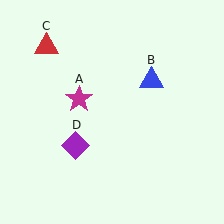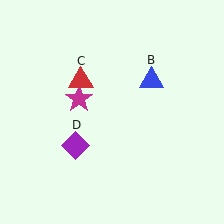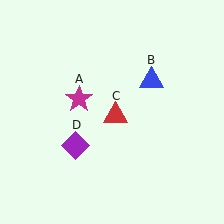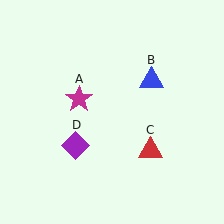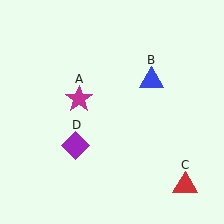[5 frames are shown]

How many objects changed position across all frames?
1 object changed position: red triangle (object C).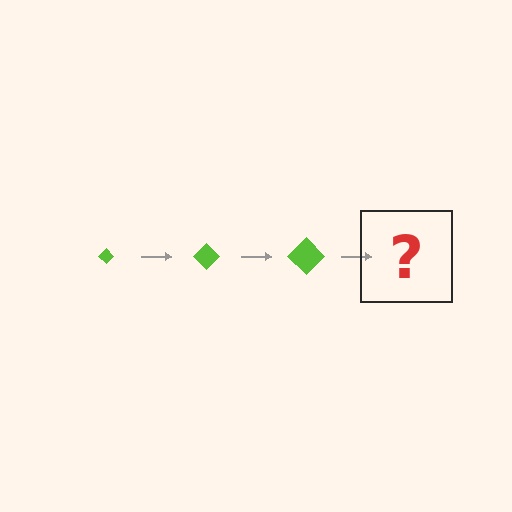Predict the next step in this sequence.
The next step is a lime diamond, larger than the previous one.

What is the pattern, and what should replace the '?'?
The pattern is that the diamond gets progressively larger each step. The '?' should be a lime diamond, larger than the previous one.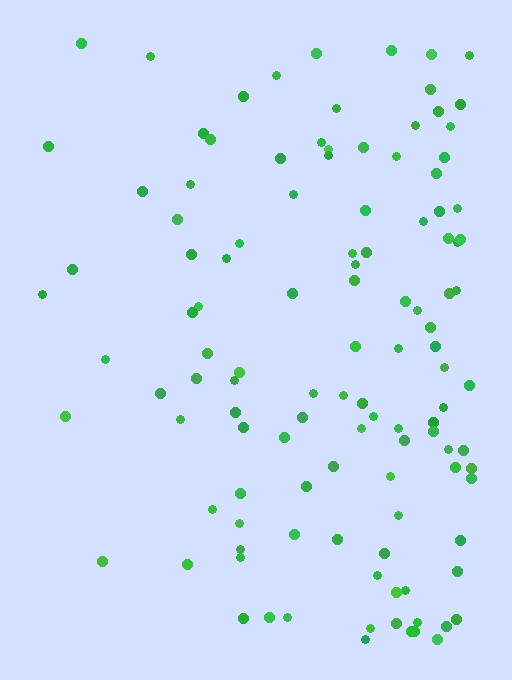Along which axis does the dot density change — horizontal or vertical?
Horizontal.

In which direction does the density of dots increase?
From left to right, with the right side densest.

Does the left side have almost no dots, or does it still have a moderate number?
Still a moderate number, just noticeably fewer than the right.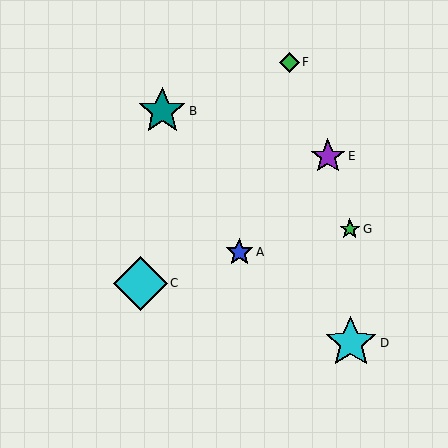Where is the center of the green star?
The center of the green star is at (350, 229).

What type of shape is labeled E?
Shape E is a purple star.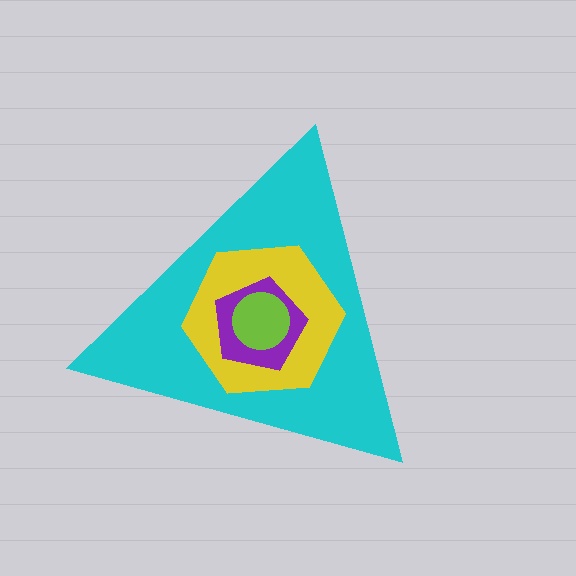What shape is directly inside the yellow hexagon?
The purple pentagon.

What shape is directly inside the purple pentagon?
The lime circle.